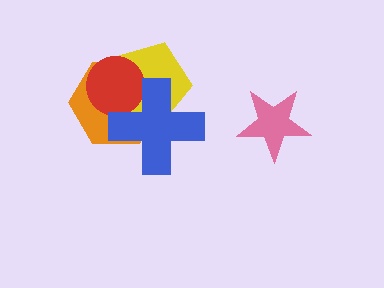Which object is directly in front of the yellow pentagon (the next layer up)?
The red circle is directly in front of the yellow pentagon.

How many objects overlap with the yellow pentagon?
3 objects overlap with the yellow pentagon.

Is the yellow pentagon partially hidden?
Yes, it is partially covered by another shape.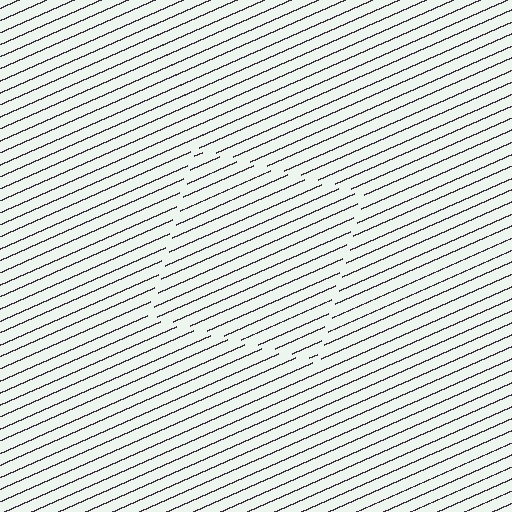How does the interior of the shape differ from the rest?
The interior of the shape contains the same grating, shifted by half a period — the contour is defined by the phase discontinuity where line-ends from the inner and outer gratings abut.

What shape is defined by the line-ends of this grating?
An illusory square. The interior of the shape contains the same grating, shifted by half a period — the contour is defined by the phase discontinuity where line-ends from the inner and outer gratings abut.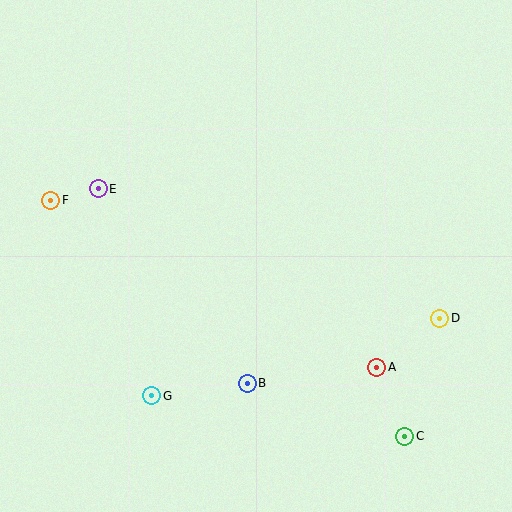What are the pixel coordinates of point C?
Point C is at (405, 436).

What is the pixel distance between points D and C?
The distance between D and C is 123 pixels.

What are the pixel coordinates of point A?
Point A is at (377, 367).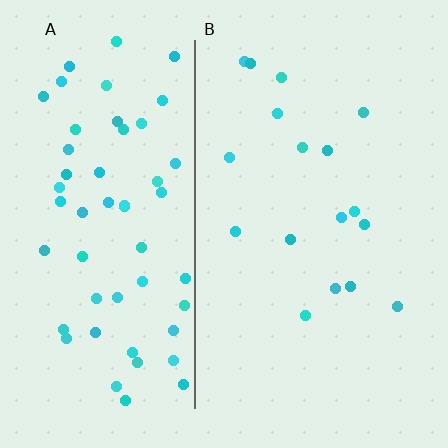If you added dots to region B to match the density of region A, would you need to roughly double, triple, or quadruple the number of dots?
Approximately triple.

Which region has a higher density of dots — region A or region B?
A (the left).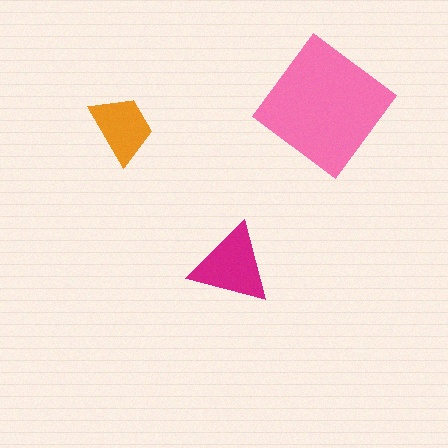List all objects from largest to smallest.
The pink diamond, the magenta triangle, the orange trapezoid.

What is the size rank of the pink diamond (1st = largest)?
1st.